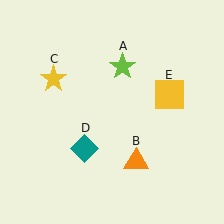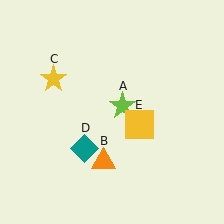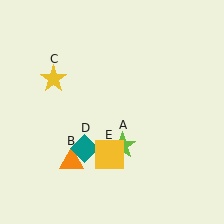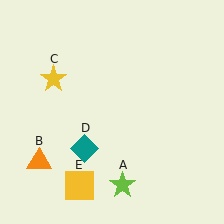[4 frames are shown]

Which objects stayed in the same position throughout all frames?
Yellow star (object C) and teal diamond (object D) remained stationary.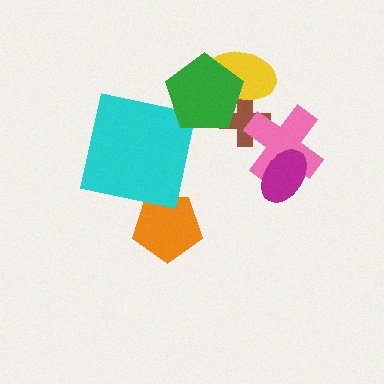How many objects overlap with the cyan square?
0 objects overlap with the cyan square.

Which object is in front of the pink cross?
The magenta ellipse is in front of the pink cross.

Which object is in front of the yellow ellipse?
The green pentagon is in front of the yellow ellipse.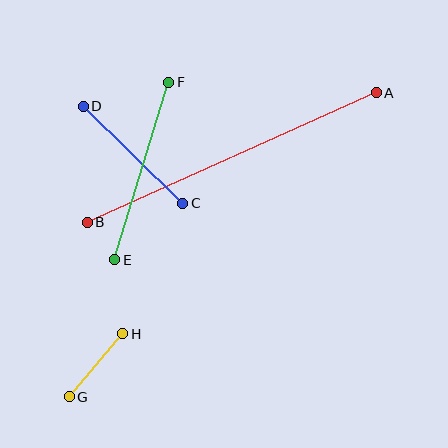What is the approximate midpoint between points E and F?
The midpoint is at approximately (142, 171) pixels.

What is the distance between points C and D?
The distance is approximately 139 pixels.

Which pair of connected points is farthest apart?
Points A and B are farthest apart.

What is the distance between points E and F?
The distance is approximately 185 pixels.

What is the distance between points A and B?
The distance is approximately 316 pixels.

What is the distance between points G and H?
The distance is approximately 83 pixels.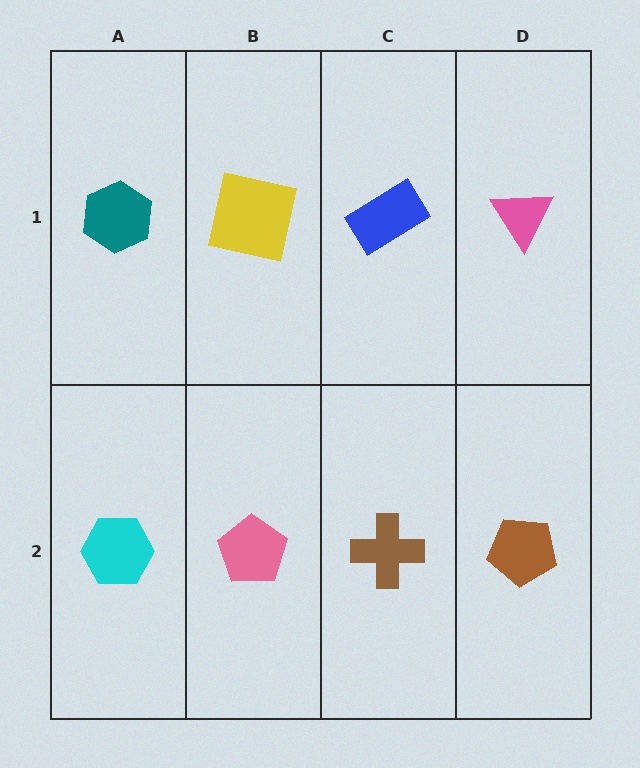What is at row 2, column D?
A brown pentagon.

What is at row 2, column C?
A brown cross.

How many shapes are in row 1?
4 shapes.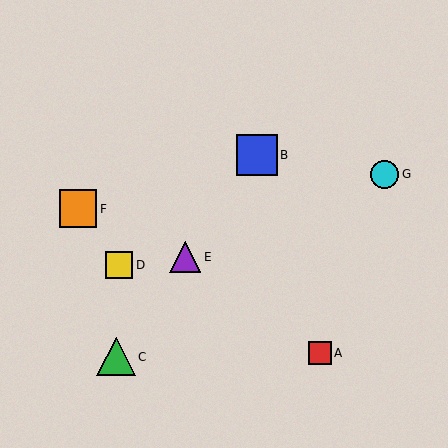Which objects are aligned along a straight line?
Objects B, C, E are aligned along a straight line.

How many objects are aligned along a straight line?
3 objects (B, C, E) are aligned along a straight line.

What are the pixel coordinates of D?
Object D is at (119, 265).